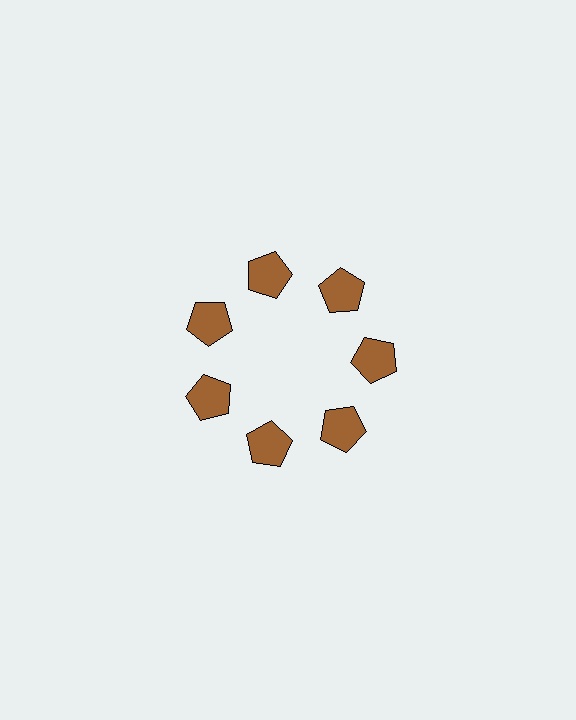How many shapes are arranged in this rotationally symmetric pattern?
There are 7 shapes, arranged in 7 groups of 1.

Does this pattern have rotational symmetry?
Yes, this pattern has 7-fold rotational symmetry. It looks the same after rotating 51 degrees around the center.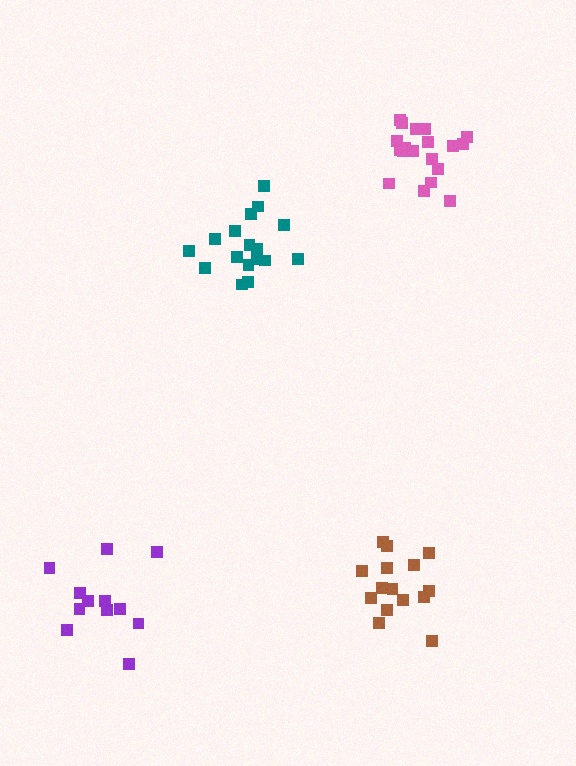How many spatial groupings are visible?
There are 4 spatial groupings.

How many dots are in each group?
Group 1: 15 dots, Group 2: 19 dots, Group 3: 17 dots, Group 4: 13 dots (64 total).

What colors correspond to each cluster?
The clusters are colored: brown, pink, teal, purple.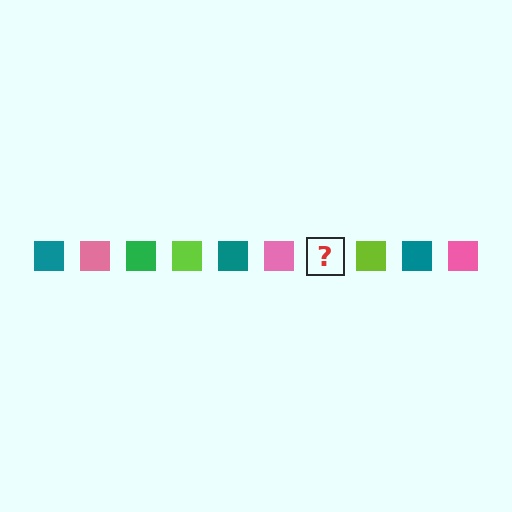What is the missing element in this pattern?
The missing element is a green square.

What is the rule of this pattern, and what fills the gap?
The rule is that the pattern cycles through teal, pink, green, lime squares. The gap should be filled with a green square.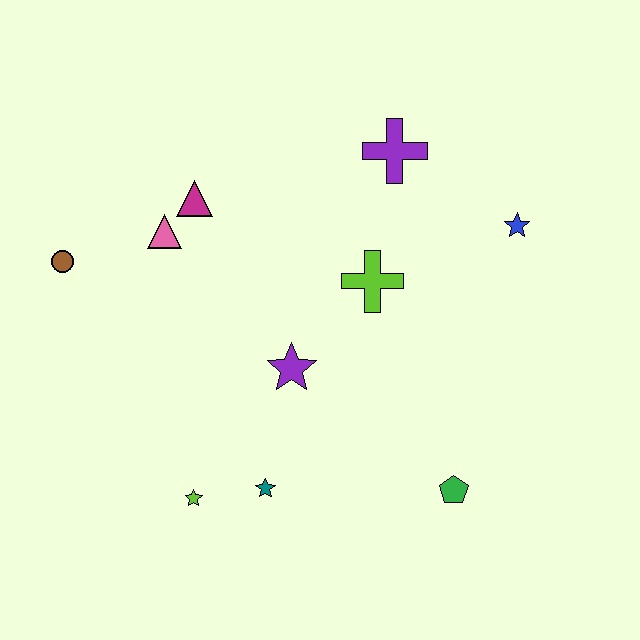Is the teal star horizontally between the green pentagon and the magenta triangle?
Yes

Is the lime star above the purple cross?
No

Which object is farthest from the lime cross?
The brown circle is farthest from the lime cross.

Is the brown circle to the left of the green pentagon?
Yes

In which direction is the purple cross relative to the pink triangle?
The purple cross is to the right of the pink triangle.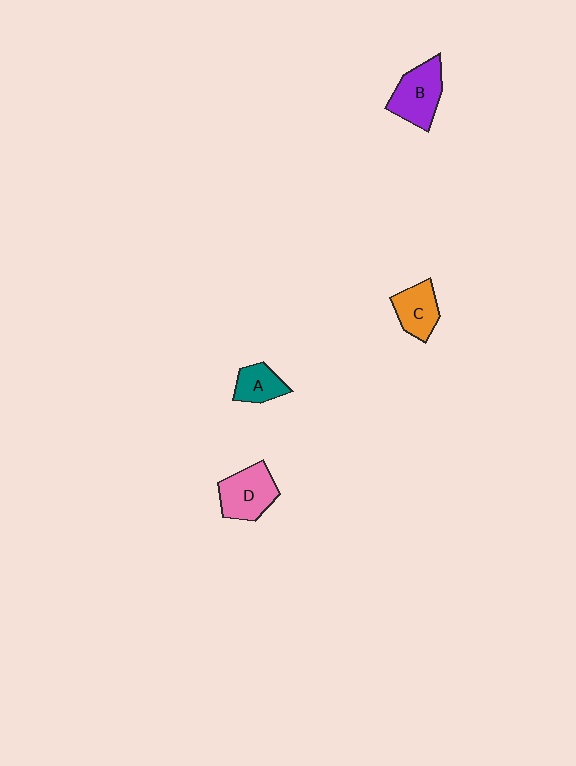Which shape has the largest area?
Shape B (purple).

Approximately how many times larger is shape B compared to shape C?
Approximately 1.3 times.